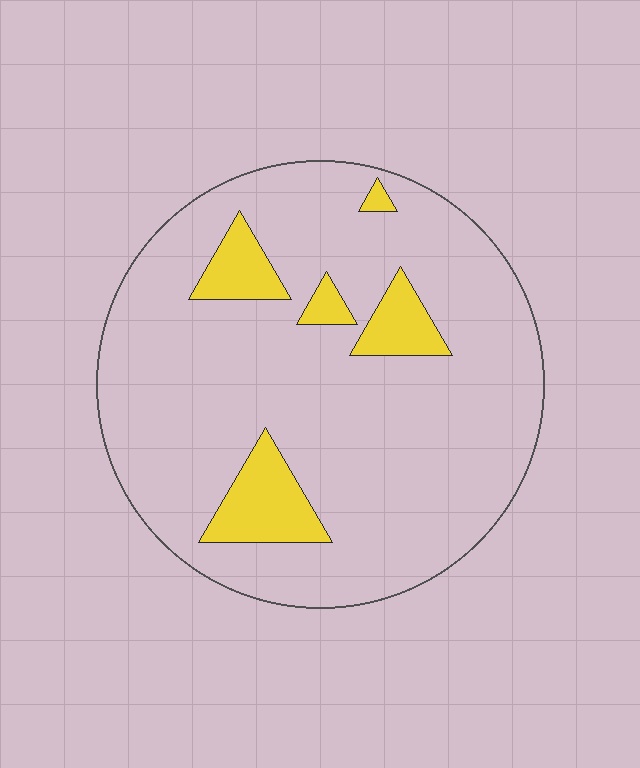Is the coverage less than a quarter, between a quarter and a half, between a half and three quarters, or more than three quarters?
Less than a quarter.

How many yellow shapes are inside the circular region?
5.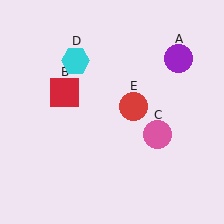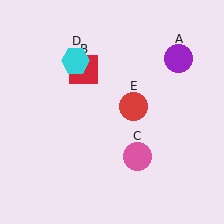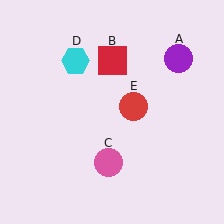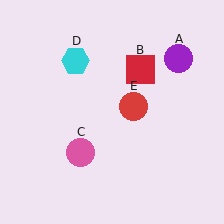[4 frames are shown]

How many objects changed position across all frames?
2 objects changed position: red square (object B), pink circle (object C).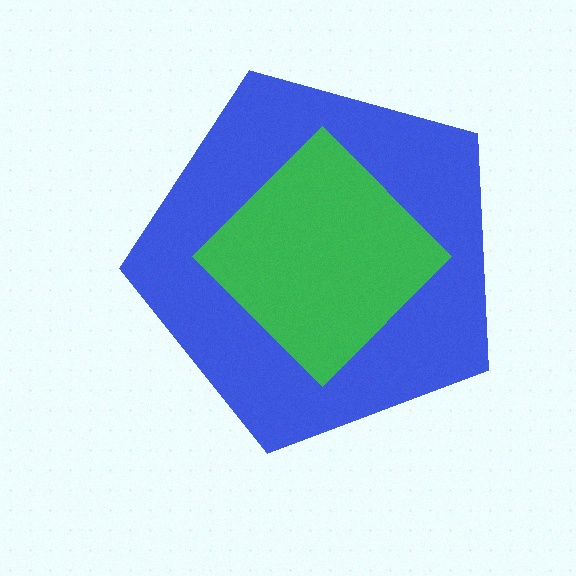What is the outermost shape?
The blue pentagon.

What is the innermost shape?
The green diamond.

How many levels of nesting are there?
2.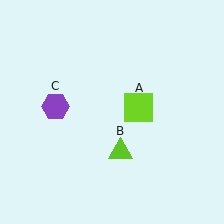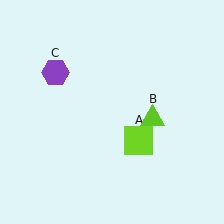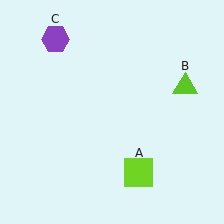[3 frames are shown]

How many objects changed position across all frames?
3 objects changed position: lime square (object A), lime triangle (object B), purple hexagon (object C).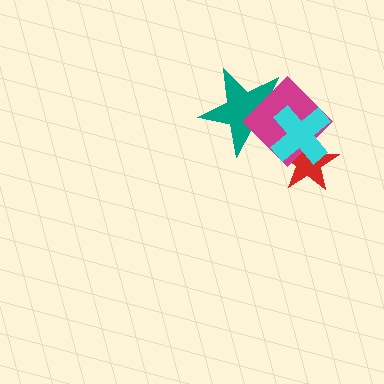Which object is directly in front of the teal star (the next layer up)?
The magenta diamond is directly in front of the teal star.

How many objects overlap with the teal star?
2 objects overlap with the teal star.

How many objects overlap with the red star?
2 objects overlap with the red star.